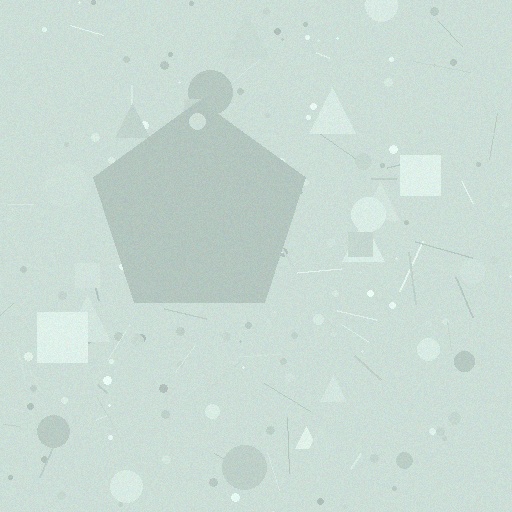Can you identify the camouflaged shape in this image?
The camouflaged shape is a pentagon.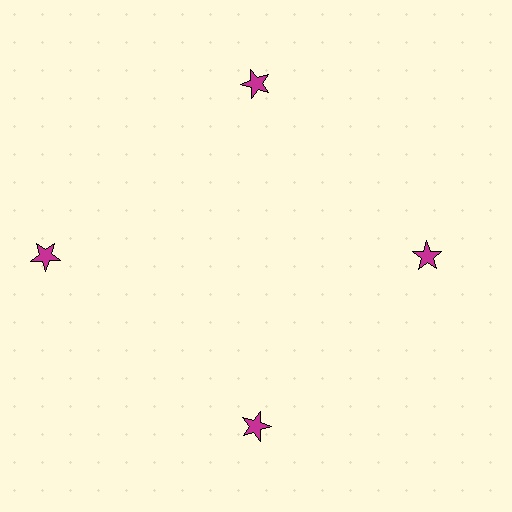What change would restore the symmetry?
The symmetry would be restored by moving it inward, back onto the ring so that all 4 stars sit at equal angles and equal distance from the center.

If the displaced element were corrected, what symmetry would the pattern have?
It would have 4-fold rotational symmetry — the pattern would map onto itself every 90 degrees.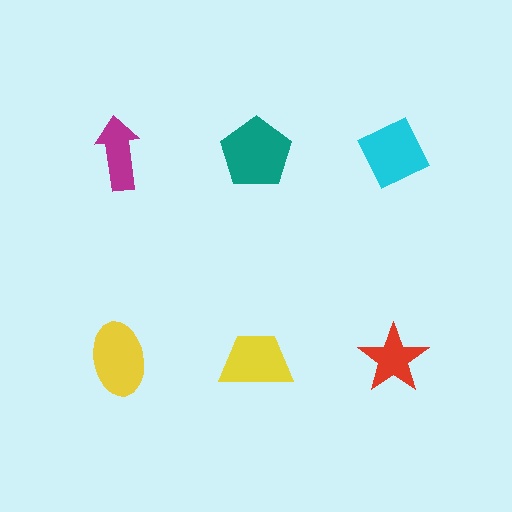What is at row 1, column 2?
A teal pentagon.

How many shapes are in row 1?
3 shapes.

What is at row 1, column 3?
A cyan diamond.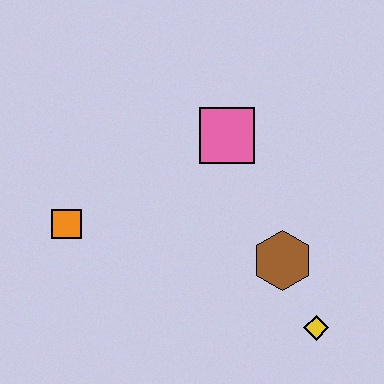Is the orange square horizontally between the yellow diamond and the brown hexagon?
No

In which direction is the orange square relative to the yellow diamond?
The orange square is to the left of the yellow diamond.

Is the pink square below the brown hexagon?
No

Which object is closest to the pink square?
The brown hexagon is closest to the pink square.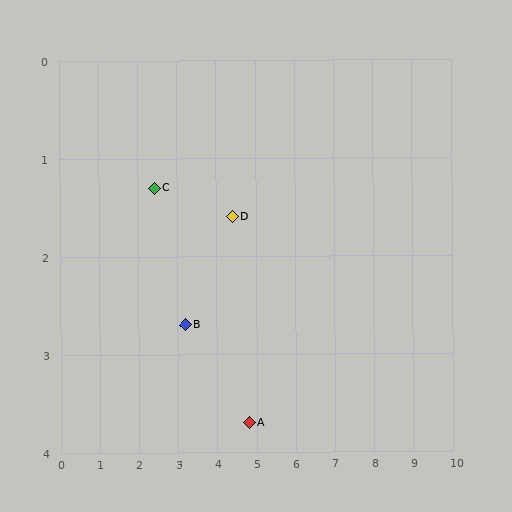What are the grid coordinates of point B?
Point B is at approximately (3.2, 2.7).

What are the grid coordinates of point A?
Point A is at approximately (4.8, 3.7).